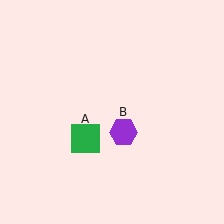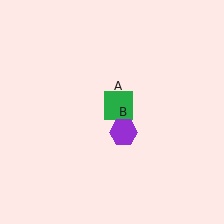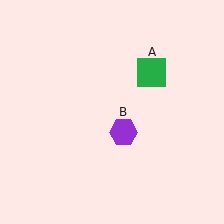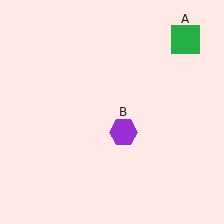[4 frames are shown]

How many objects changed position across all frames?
1 object changed position: green square (object A).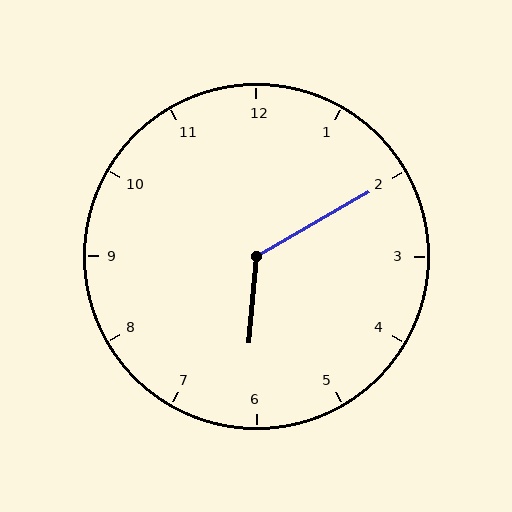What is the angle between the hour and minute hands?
Approximately 125 degrees.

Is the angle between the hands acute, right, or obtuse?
It is obtuse.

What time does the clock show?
6:10.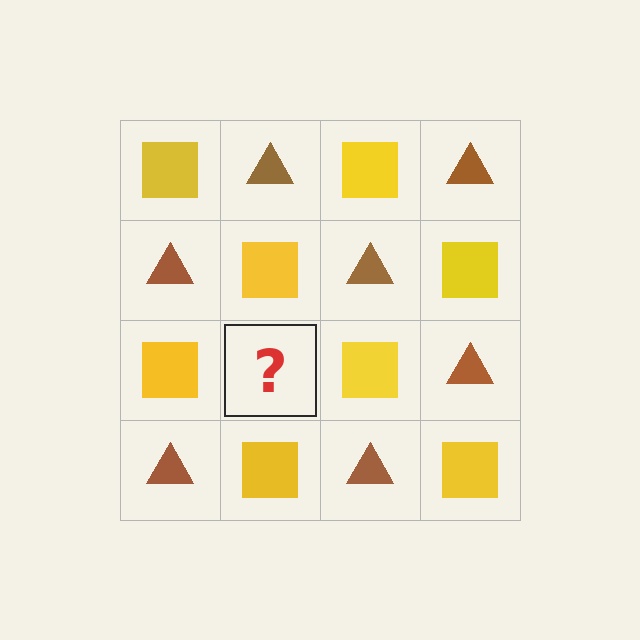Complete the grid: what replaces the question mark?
The question mark should be replaced with a brown triangle.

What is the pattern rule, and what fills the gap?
The rule is that it alternates yellow square and brown triangle in a checkerboard pattern. The gap should be filled with a brown triangle.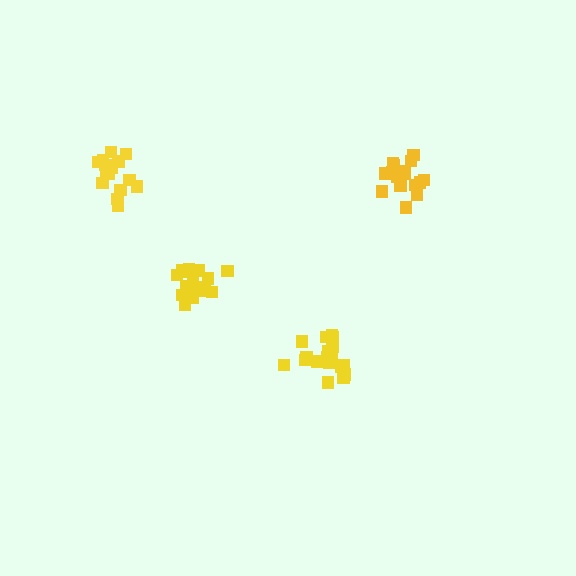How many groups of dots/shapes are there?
There are 4 groups.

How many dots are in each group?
Group 1: 19 dots, Group 2: 19 dots, Group 3: 16 dots, Group 4: 16 dots (70 total).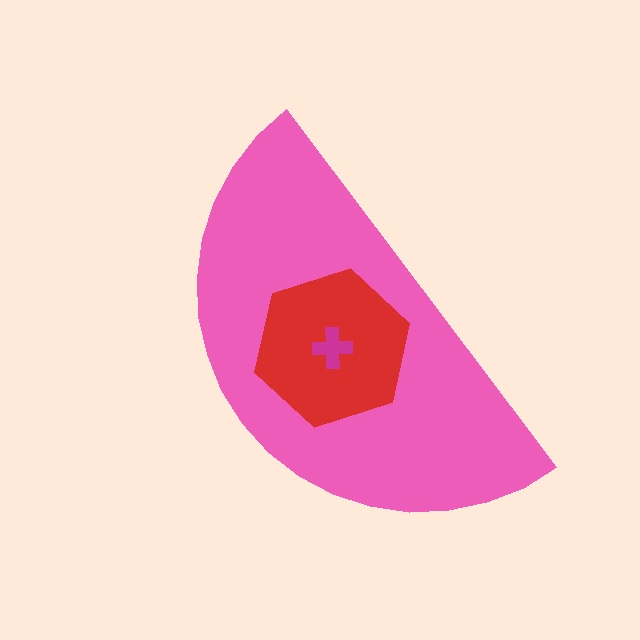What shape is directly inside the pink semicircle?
The red hexagon.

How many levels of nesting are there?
3.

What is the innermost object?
The magenta cross.